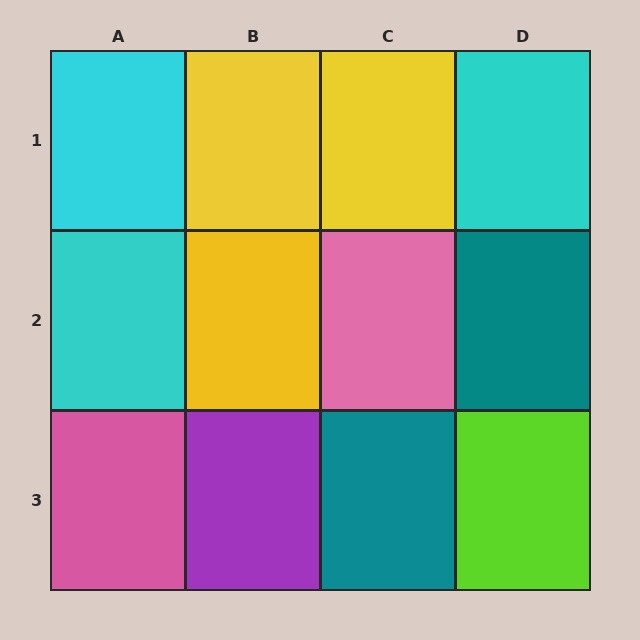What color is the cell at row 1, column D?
Cyan.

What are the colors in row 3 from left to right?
Pink, purple, teal, lime.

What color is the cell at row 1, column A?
Cyan.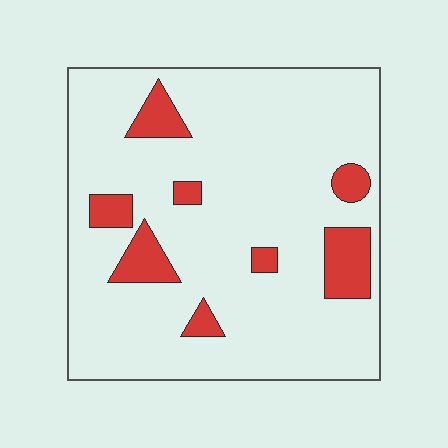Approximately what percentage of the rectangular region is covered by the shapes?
Approximately 15%.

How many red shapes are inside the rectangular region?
8.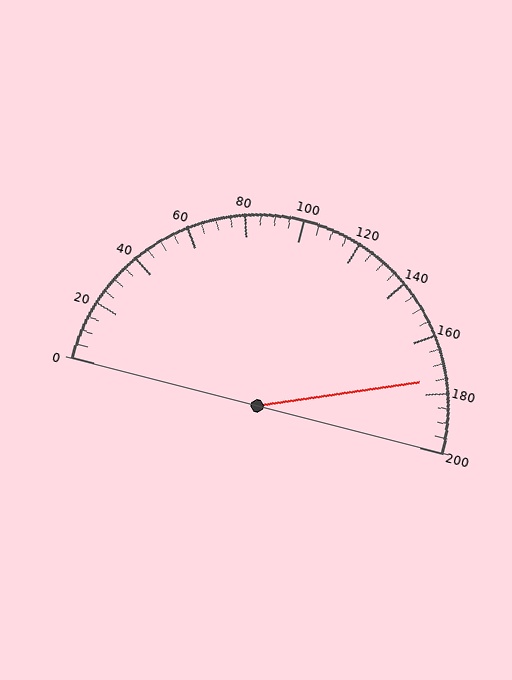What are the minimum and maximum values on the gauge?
The gauge ranges from 0 to 200.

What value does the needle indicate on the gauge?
The needle indicates approximately 175.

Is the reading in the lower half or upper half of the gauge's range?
The reading is in the upper half of the range (0 to 200).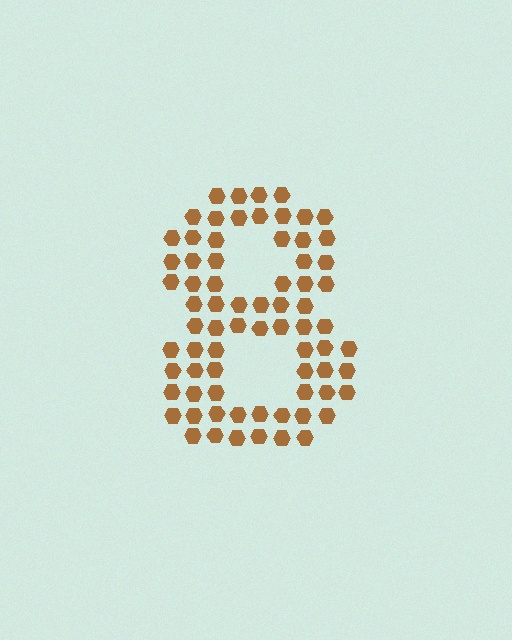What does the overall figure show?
The overall figure shows the digit 8.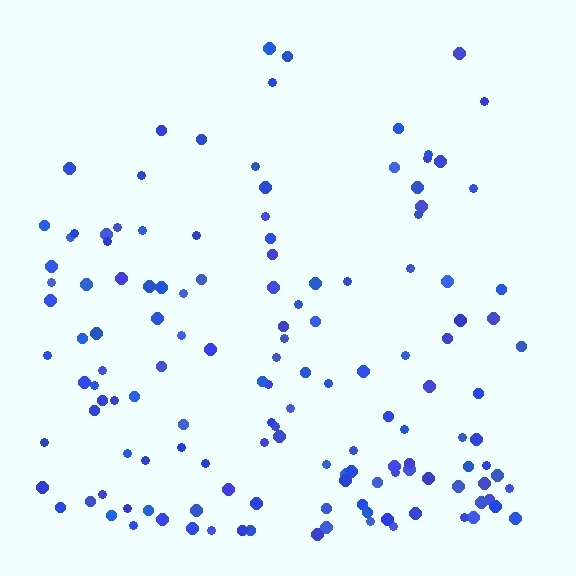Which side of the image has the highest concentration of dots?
The bottom.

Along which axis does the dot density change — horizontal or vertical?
Vertical.